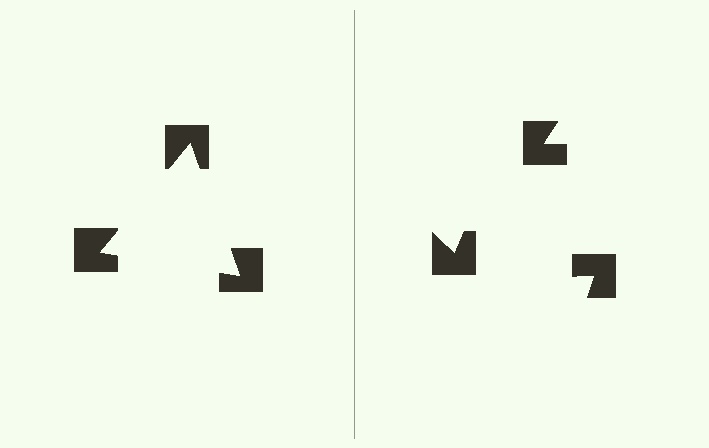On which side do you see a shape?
An illusory triangle appears on the left side. On the right side the wedge cuts are rotated, so no coherent shape forms.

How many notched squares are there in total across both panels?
6 — 3 on each side.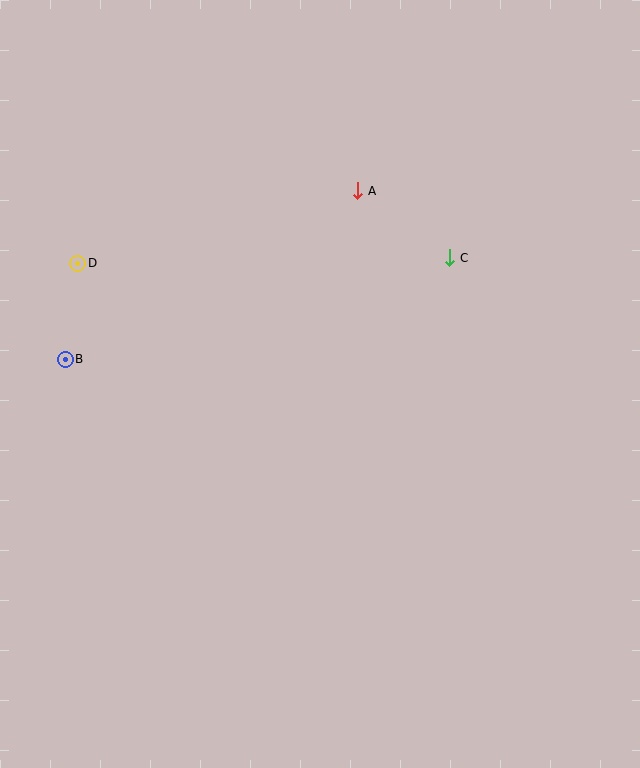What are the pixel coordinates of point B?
Point B is at (65, 359).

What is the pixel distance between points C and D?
The distance between C and D is 372 pixels.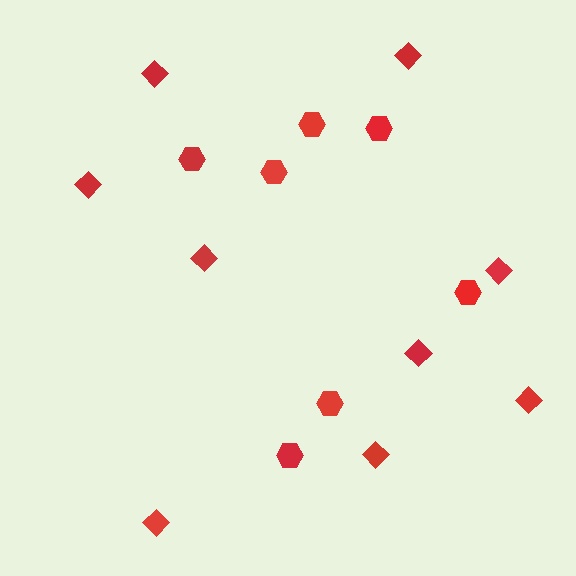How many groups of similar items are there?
There are 2 groups: one group of diamonds (9) and one group of hexagons (7).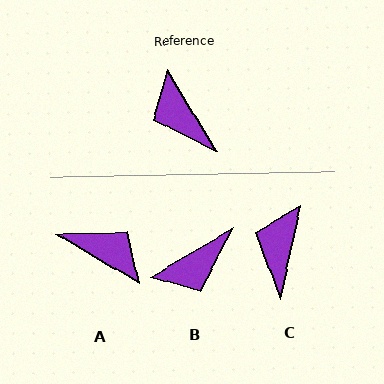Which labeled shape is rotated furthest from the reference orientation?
A, about 152 degrees away.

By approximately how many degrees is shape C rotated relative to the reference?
Approximately 43 degrees clockwise.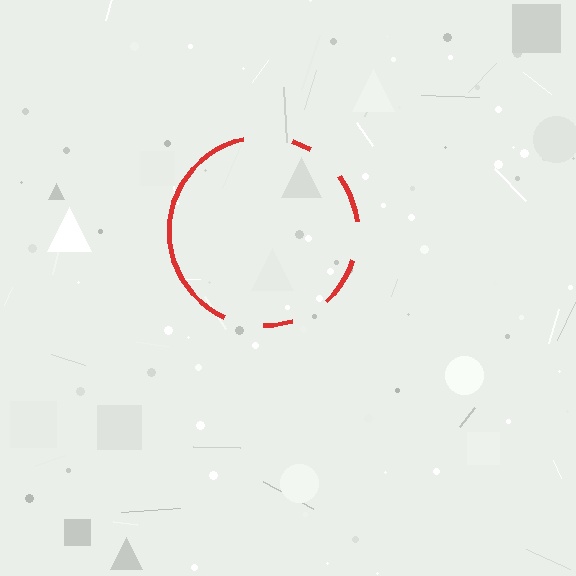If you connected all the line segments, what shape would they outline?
They would outline a circle.